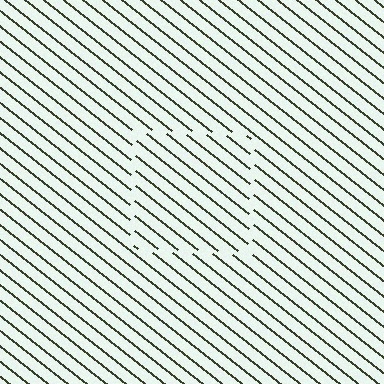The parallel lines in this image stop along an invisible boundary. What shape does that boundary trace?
An illusory square. The interior of the shape contains the same grating, shifted by half a period — the contour is defined by the phase discontinuity where line-ends from the inner and outer gratings abut.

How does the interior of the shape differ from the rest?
The interior of the shape contains the same grating, shifted by half a period — the contour is defined by the phase discontinuity where line-ends from the inner and outer gratings abut.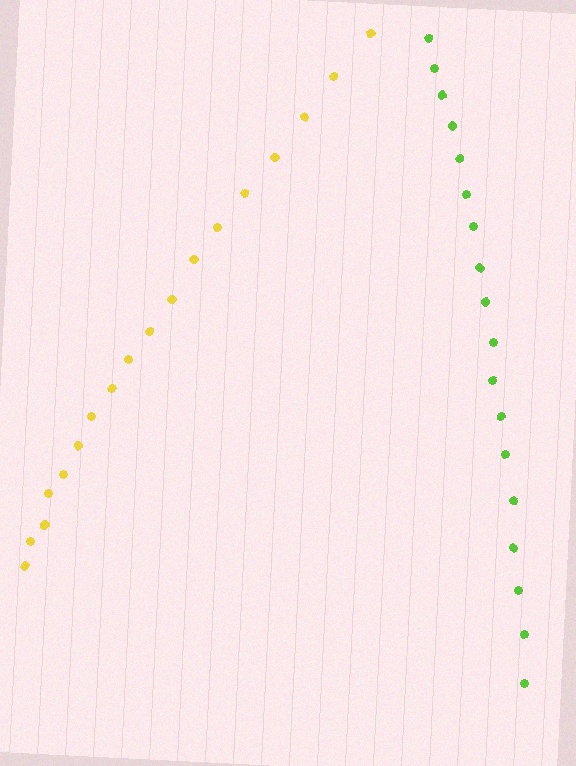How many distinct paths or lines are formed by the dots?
There are 2 distinct paths.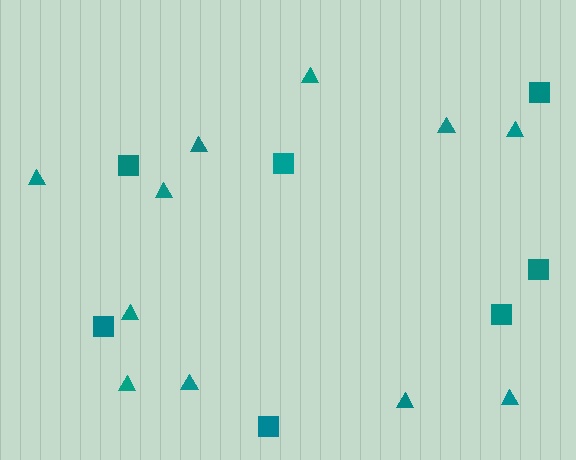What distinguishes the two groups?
There are 2 groups: one group of squares (7) and one group of triangles (11).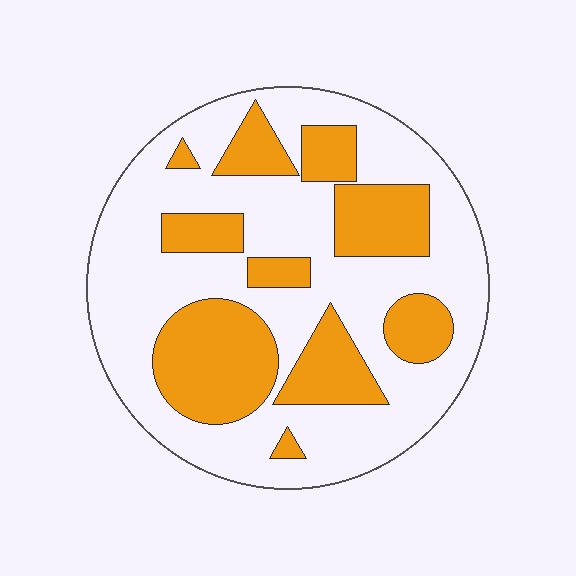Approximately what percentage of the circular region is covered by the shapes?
Approximately 35%.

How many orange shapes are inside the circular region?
10.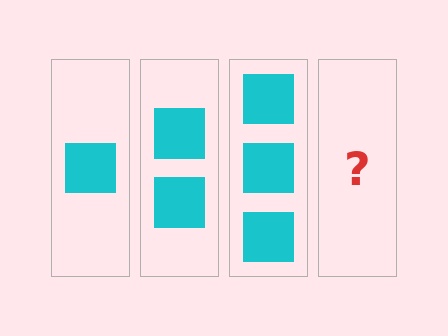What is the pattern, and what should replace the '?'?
The pattern is that each step adds one more square. The '?' should be 4 squares.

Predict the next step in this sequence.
The next step is 4 squares.